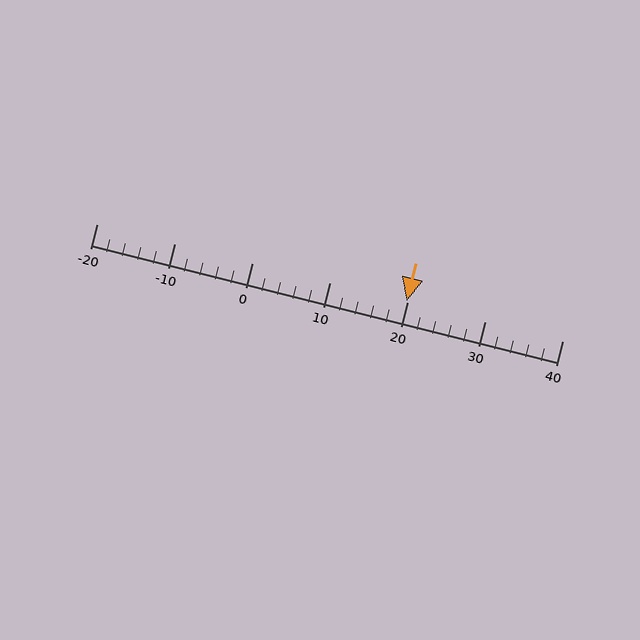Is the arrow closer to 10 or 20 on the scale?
The arrow is closer to 20.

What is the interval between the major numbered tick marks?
The major tick marks are spaced 10 units apart.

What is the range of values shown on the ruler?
The ruler shows values from -20 to 40.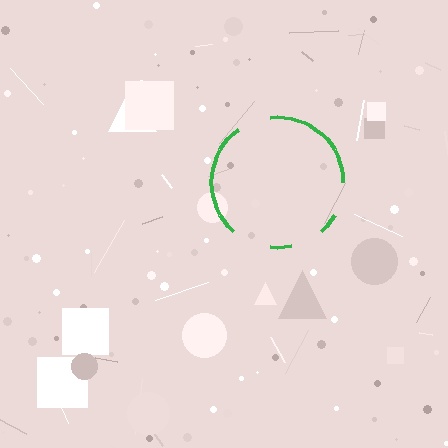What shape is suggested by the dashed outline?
The dashed outline suggests a circle.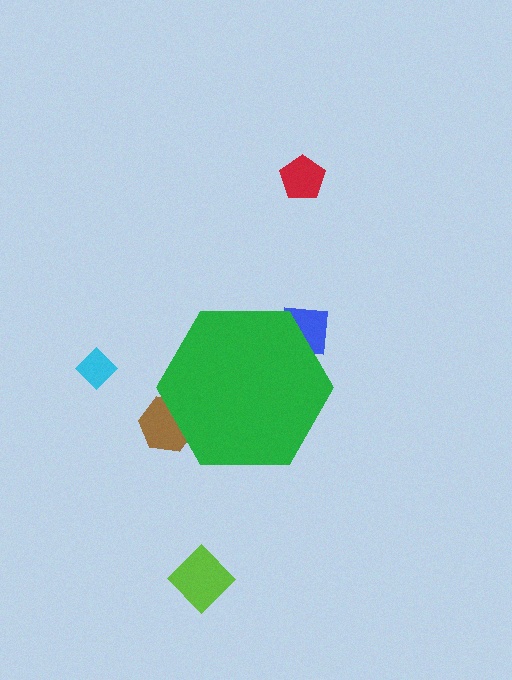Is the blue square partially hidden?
Yes, the blue square is partially hidden behind the green hexagon.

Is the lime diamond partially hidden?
No, the lime diamond is fully visible.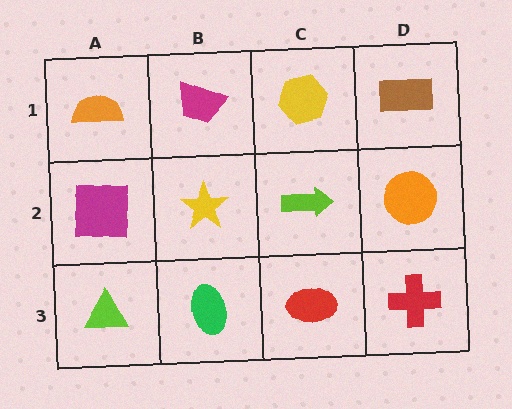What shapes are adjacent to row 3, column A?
A magenta square (row 2, column A), a green ellipse (row 3, column B).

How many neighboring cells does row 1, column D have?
2.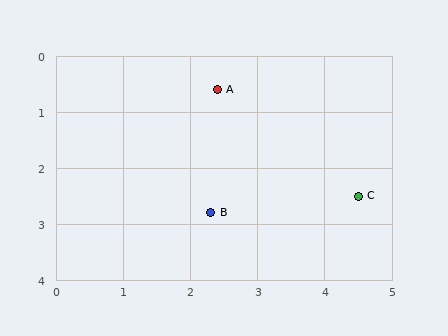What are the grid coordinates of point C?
Point C is at approximately (4.5, 2.5).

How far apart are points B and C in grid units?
Points B and C are about 2.2 grid units apart.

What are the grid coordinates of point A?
Point A is at approximately (2.4, 0.6).